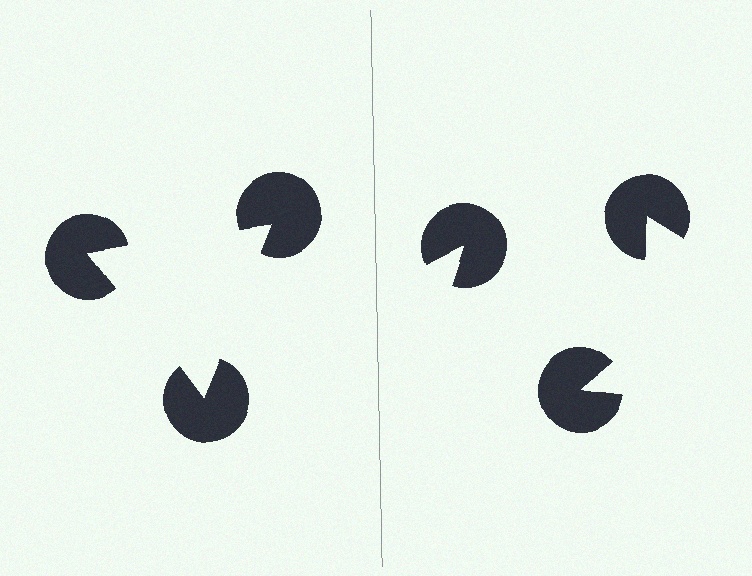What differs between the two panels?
The pac-man discs are positioned identically on both sides; only the wedge orientations differ. On the left they align to a triangle; on the right they are misaligned.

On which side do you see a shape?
An illusory triangle appears on the left side. On the right side the wedge cuts are rotated, so no coherent shape forms.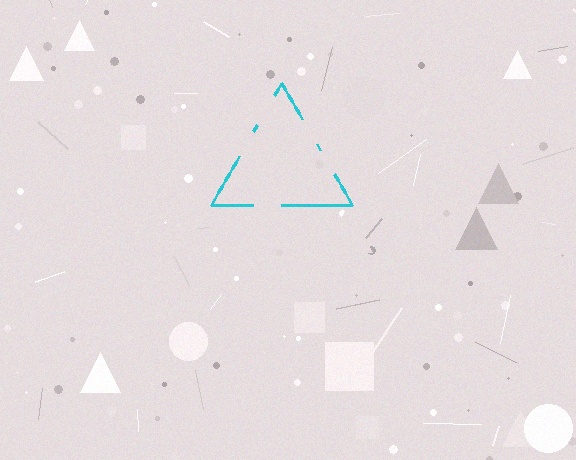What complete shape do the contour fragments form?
The contour fragments form a triangle.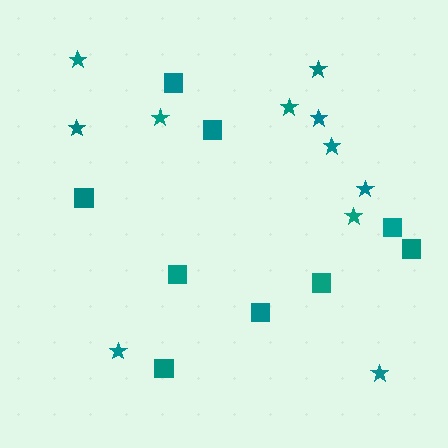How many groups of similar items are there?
There are 2 groups: one group of stars (11) and one group of squares (9).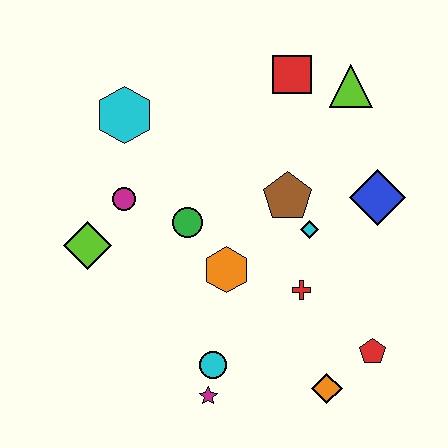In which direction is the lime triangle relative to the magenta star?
The lime triangle is above the magenta star.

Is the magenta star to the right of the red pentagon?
No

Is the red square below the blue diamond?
No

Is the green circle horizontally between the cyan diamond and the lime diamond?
Yes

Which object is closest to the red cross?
The cyan diamond is closest to the red cross.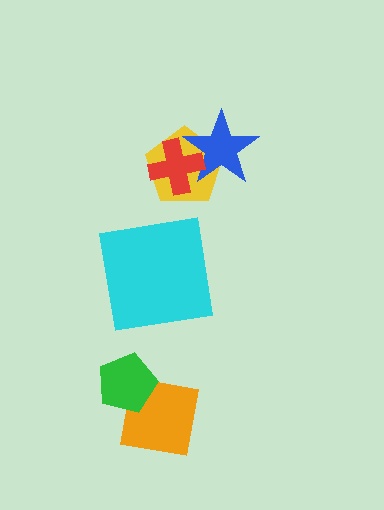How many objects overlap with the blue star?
2 objects overlap with the blue star.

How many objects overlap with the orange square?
1 object overlaps with the orange square.